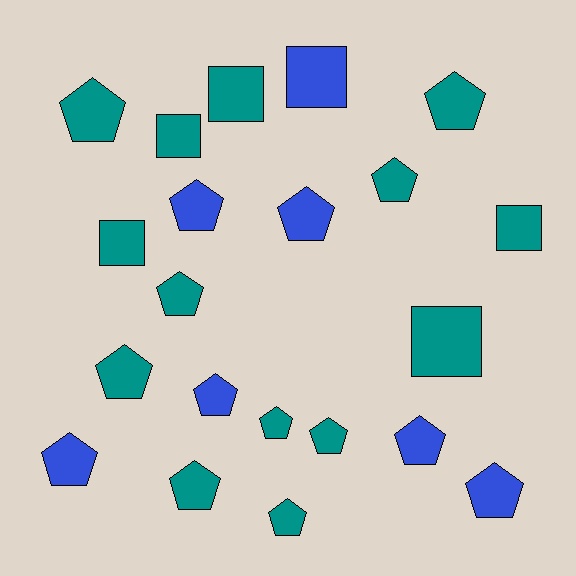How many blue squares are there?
There is 1 blue square.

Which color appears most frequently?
Teal, with 14 objects.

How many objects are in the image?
There are 21 objects.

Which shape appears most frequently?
Pentagon, with 15 objects.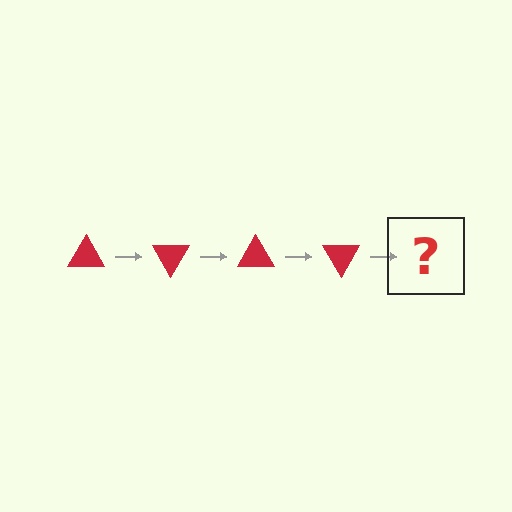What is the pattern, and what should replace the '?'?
The pattern is that the triangle rotates 60 degrees each step. The '?' should be a red triangle rotated 240 degrees.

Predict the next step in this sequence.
The next step is a red triangle rotated 240 degrees.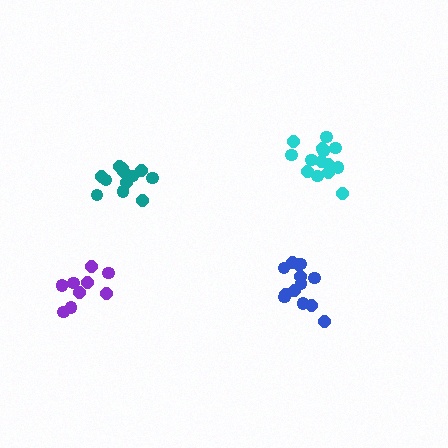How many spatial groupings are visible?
There are 4 spatial groupings.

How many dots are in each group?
Group 1: 13 dots, Group 2: 12 dots, Group 3: 14 dots, Group 4: 9 dots (48 total).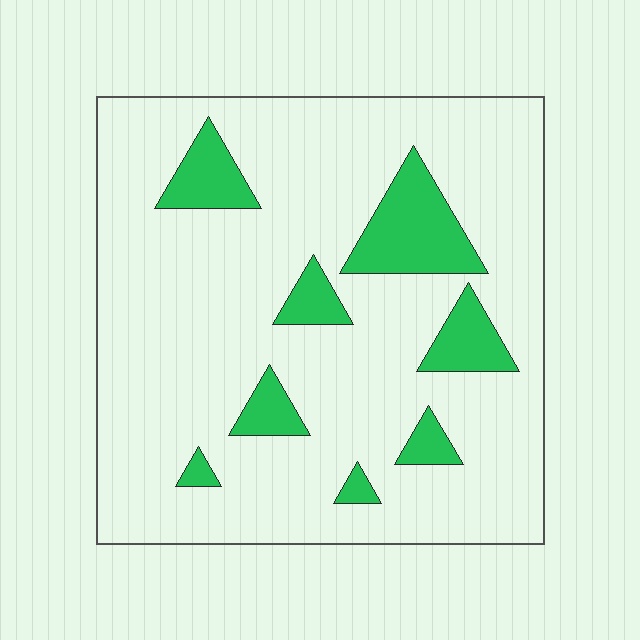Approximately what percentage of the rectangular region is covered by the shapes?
Approximately 15%.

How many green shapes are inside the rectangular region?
8.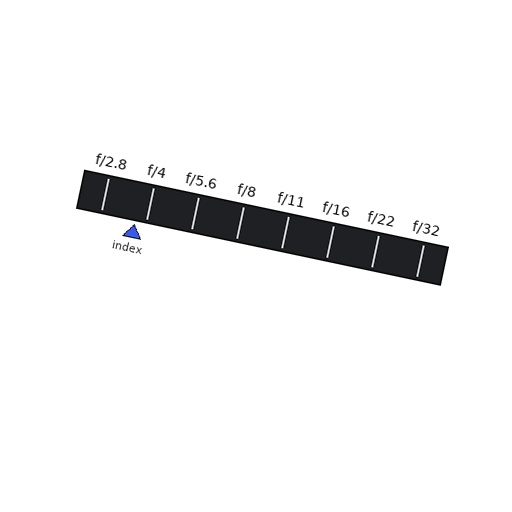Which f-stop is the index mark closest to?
The index mark is closest to f/4.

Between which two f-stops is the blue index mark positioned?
The index mark is between f/2.8 and f/4.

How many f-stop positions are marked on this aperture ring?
There are 8 f-stop positions marked.